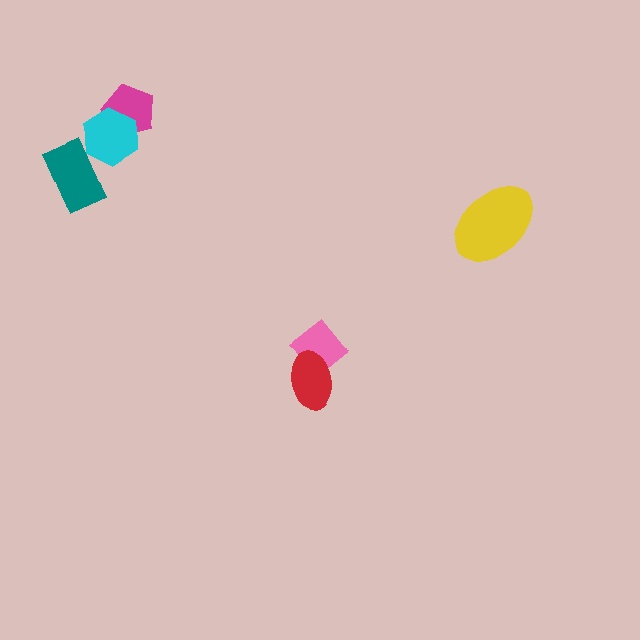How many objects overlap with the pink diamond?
1 object overlaps with the pink diamond.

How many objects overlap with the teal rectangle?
1 object overlaps with the teal rectangle.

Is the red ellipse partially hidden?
No, no other shape covers it.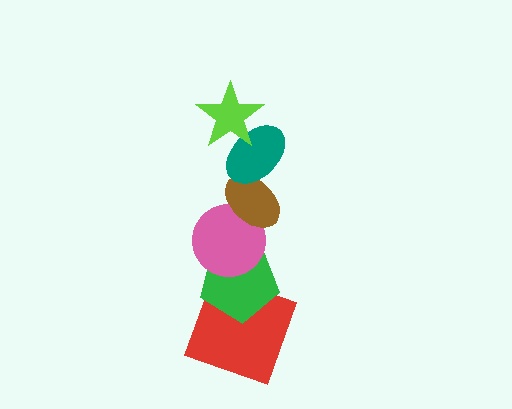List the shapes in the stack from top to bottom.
From top to bottom: the lime star, the teal ellipse, the brown ellipse, the pink circle, the green pentagon, the red square.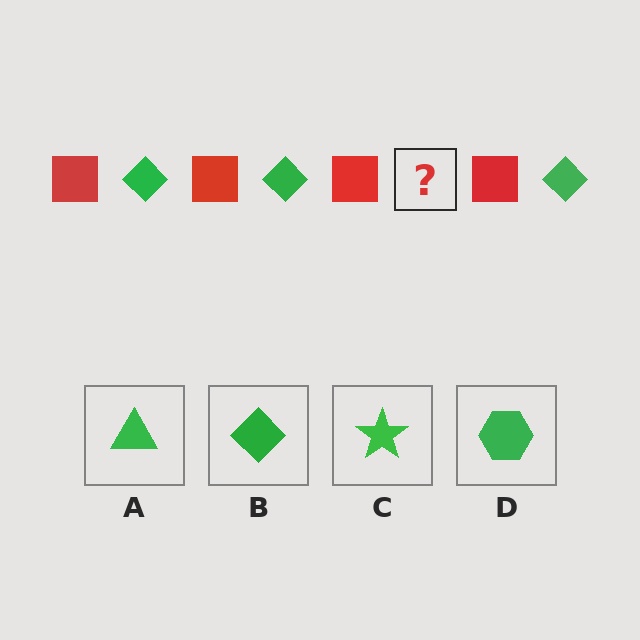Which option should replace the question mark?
Option B.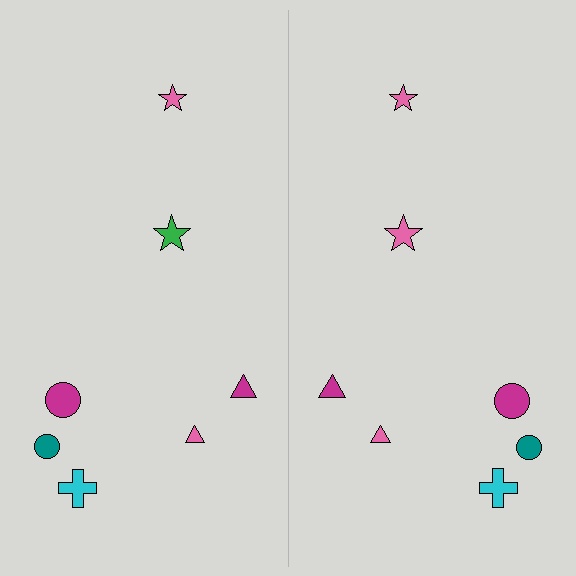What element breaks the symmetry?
The pink star on the right side breaks the symmetry — its mirror counterpart is green.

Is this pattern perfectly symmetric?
No, the pattern is not perfectly symmetric. The pink star on the right side breaks the symmetry — its mirror counterpart is green.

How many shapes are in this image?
There are 14 shapes in this image.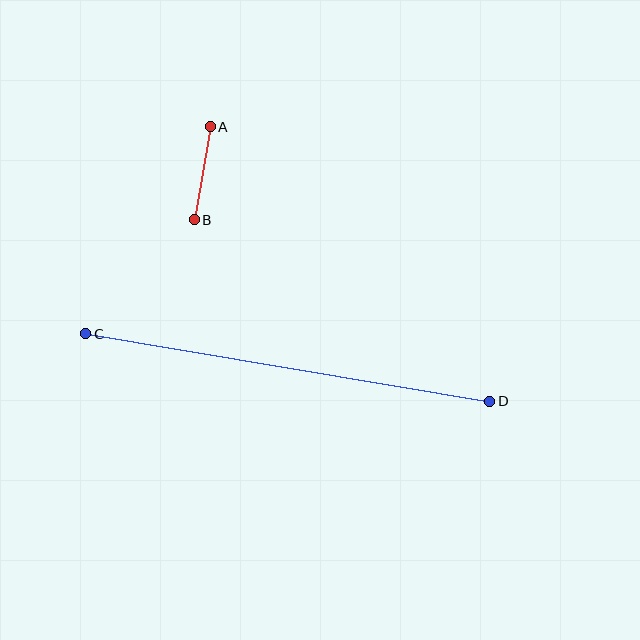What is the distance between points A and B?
The distance is approximately 94 pixels.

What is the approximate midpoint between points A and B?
The midpoint is at approximately (202, 173) pixels.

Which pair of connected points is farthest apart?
Points C and D are farthest apart.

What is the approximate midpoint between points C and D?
The midpoint is at approximately (288, 368) pixels.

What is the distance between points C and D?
The distance is approximately 410 pixels.